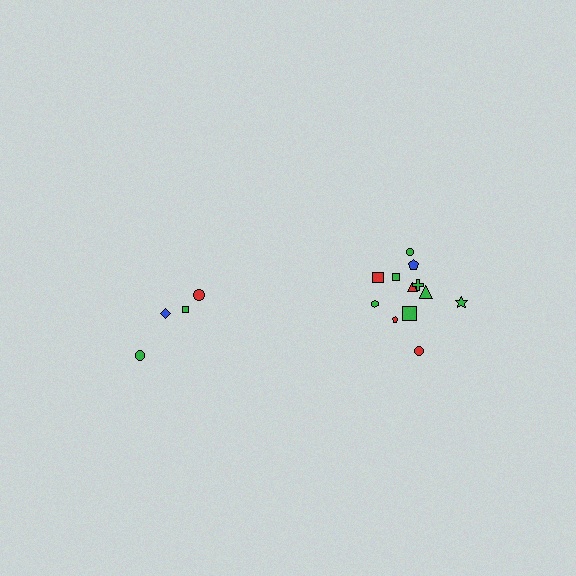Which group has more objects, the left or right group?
The right group.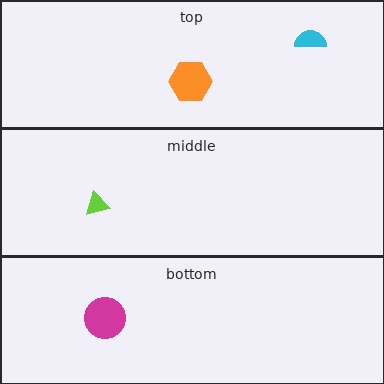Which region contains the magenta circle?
The bottom region.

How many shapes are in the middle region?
1.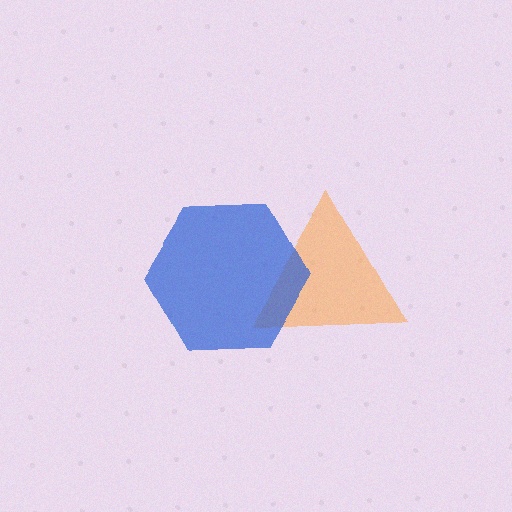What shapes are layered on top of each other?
The layered shapes are: an orange triangle, a blue hexagon.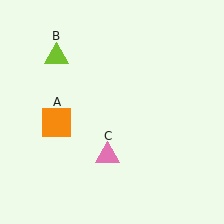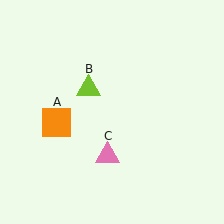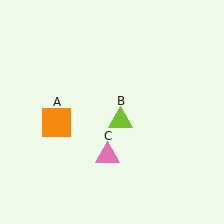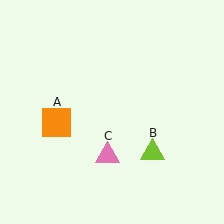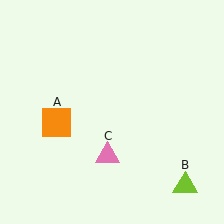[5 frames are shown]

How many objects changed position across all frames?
1 object changed position: lime triangle (object B).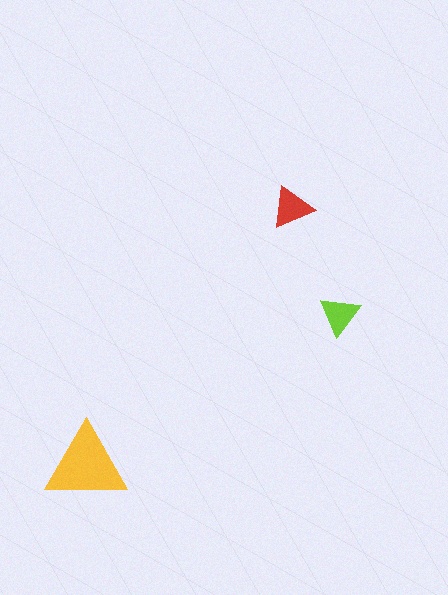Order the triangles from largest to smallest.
the yellow one, the red one, the lime one.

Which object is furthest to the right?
The lime triangle is rightmost.